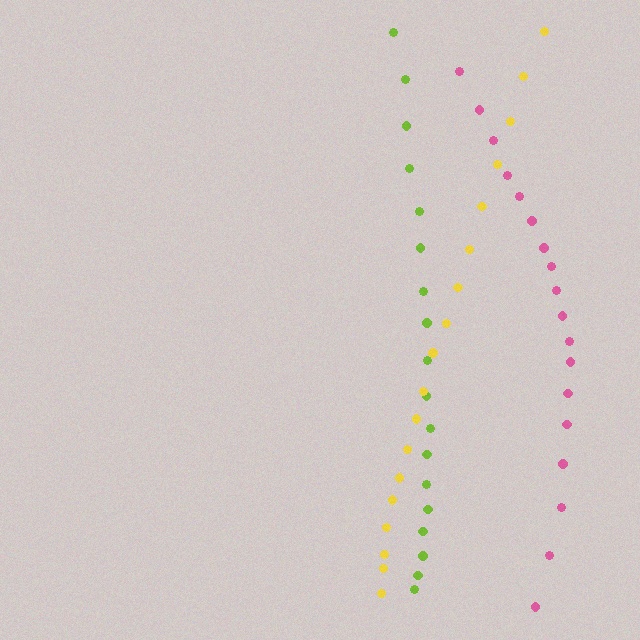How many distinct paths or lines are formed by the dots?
There are 3 distinct paths.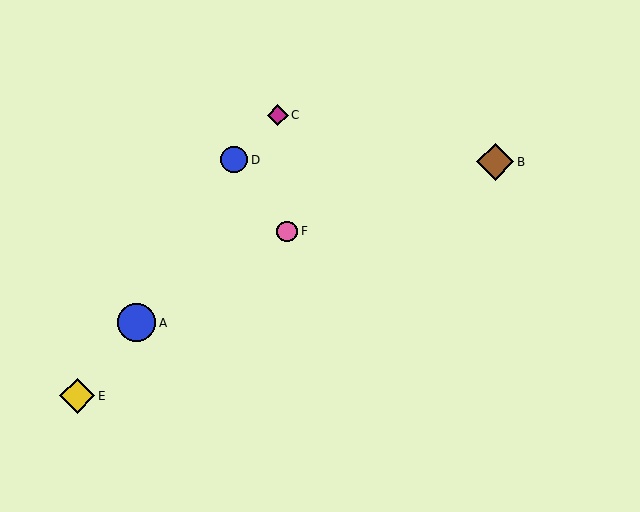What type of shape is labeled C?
Shape C is a magenta diamond.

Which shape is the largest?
The blue circle (labeled A) is the largest.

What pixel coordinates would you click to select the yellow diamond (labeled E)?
Click at (77, 396) to select the yellow diamond E.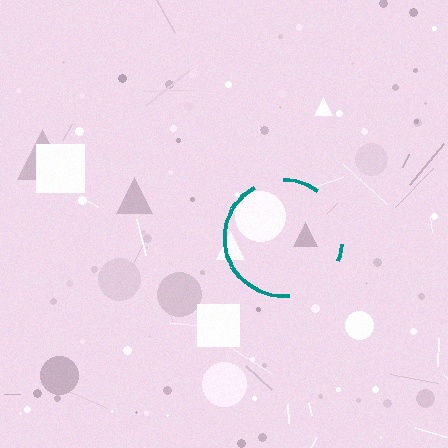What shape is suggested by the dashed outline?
The dashed outline suggests a circle.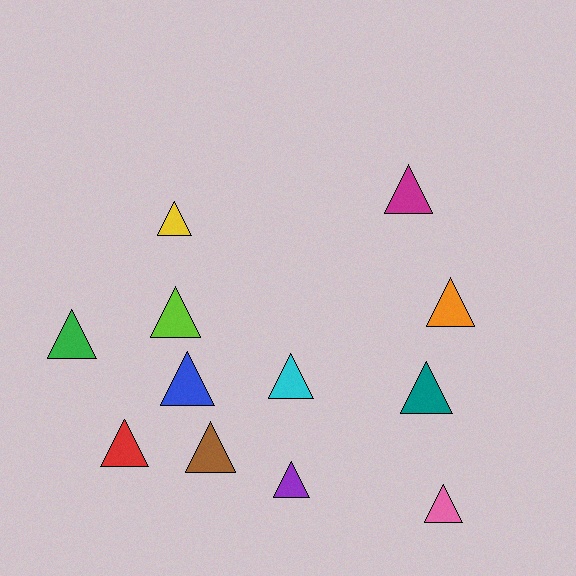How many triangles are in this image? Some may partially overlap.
There are 12 triangles.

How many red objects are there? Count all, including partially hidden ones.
There is 1 red object.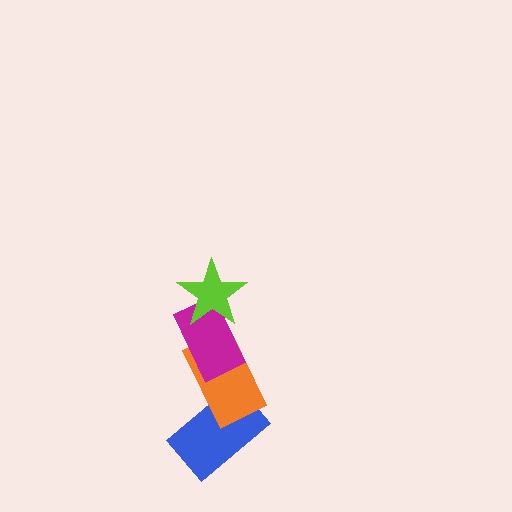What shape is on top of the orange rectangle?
The magenta rectangle is on top of the orange rectangle.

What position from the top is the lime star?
The lime star is 1st from the top.